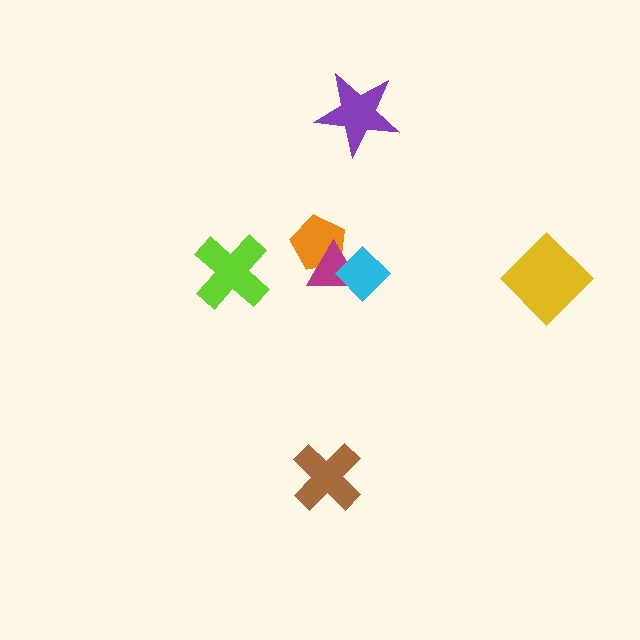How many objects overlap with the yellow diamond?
0 objects overlap with the yellow diamond.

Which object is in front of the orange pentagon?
The magenta triangle is in front of the orange pentagon.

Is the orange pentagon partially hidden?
Yes, it is partially covered by another shape.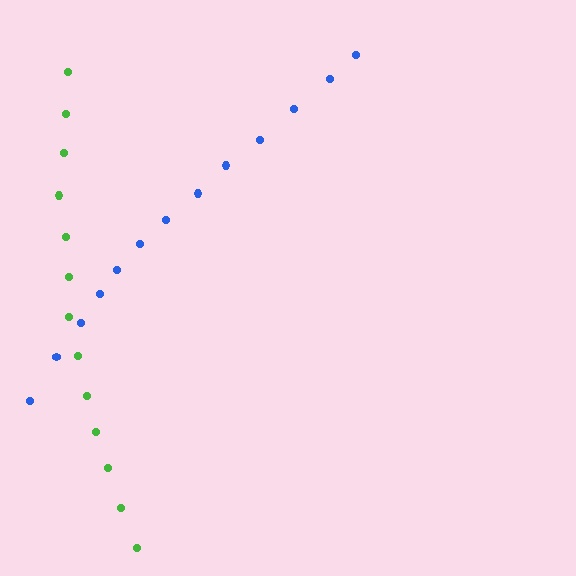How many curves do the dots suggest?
There are 2 distinct paths.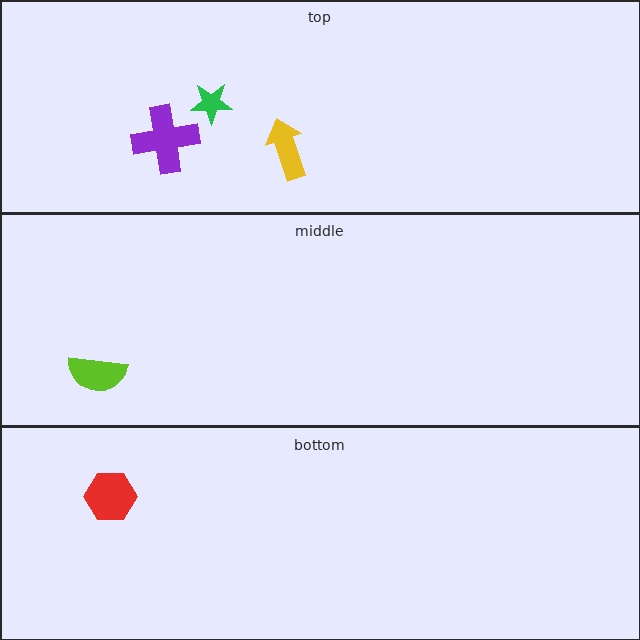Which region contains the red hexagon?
The bottom region.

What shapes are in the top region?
The green star, the yellow arrow, the purple cross.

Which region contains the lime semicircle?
The middle region.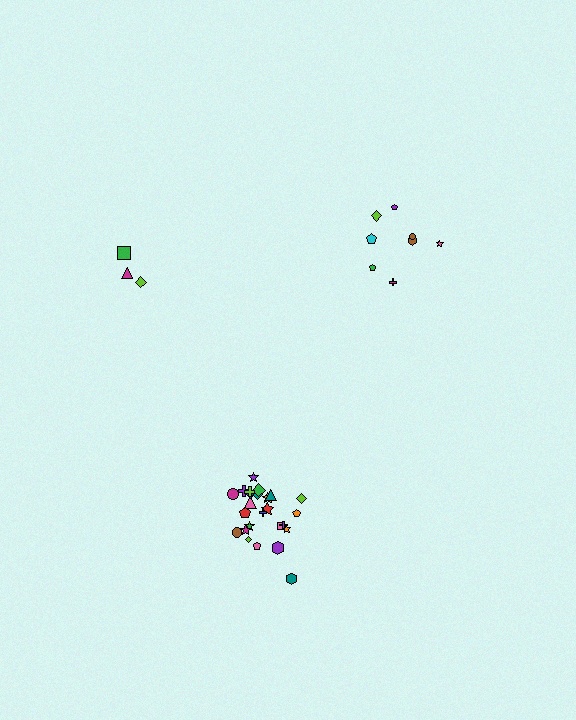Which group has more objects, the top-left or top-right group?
The top-right group.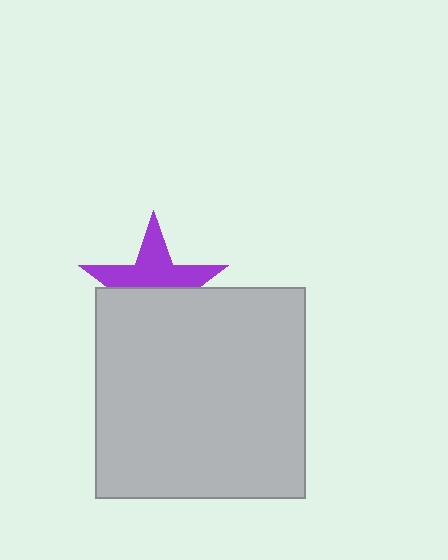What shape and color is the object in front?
The object in front is a light gray square.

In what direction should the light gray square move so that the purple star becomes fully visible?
The light gray square should move down. That is the shortest direction to clear the overlap and leave the purple star fully visible.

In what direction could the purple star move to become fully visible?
The purple star could move up. That would shift it out from behind the light gray square entirely.